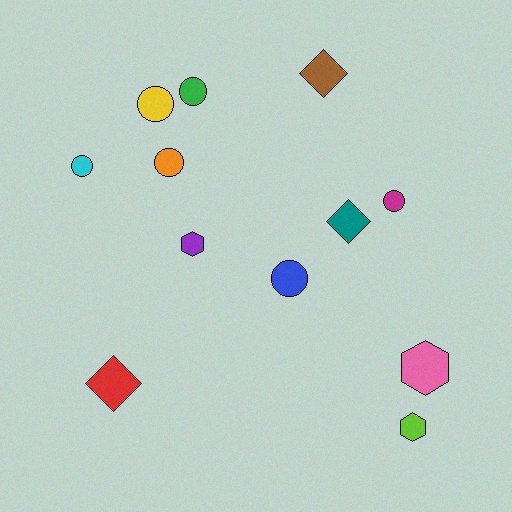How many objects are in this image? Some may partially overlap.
There are 12 objects.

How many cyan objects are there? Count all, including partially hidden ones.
There is 1 cyan object.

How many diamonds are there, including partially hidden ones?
There are 3 diamonds.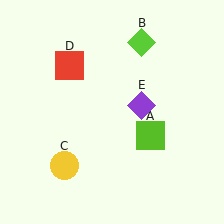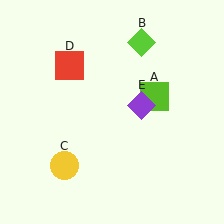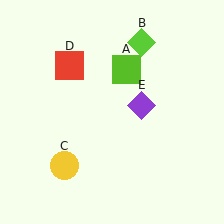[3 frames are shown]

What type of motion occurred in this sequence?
The lime square (object A) rotated counterclockwise around the center of the scene.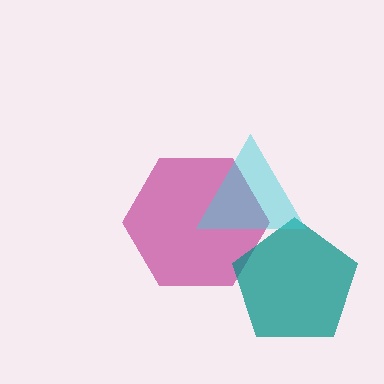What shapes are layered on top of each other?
The layered shapes are: a magenta hexagon, a teal pentagon, a cyan triangle.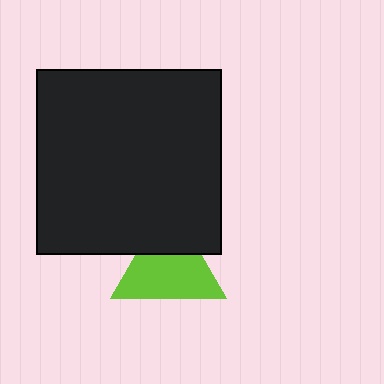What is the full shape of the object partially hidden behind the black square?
The partially hidden object is a lime triangle.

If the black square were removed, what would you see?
You would see the complete lime triangle.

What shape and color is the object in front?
The object in front is a black square.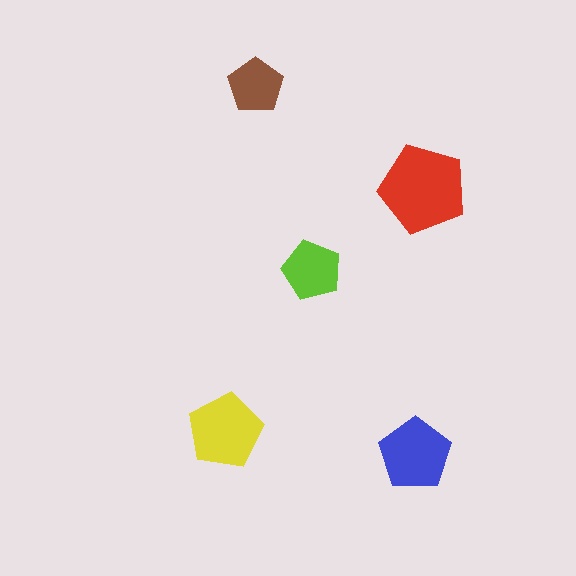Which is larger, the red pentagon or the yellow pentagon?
The red one.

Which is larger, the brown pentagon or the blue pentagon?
The blue one.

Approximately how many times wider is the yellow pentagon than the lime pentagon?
About 1.5 times wider.